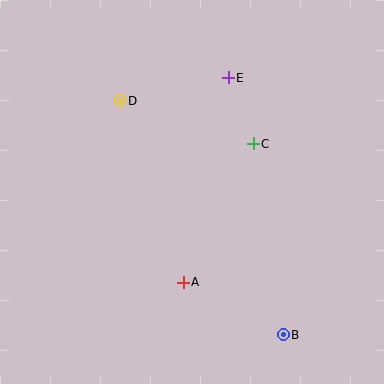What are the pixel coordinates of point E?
Point E is at (228, 78).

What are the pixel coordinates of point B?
Point B is at (283, 335).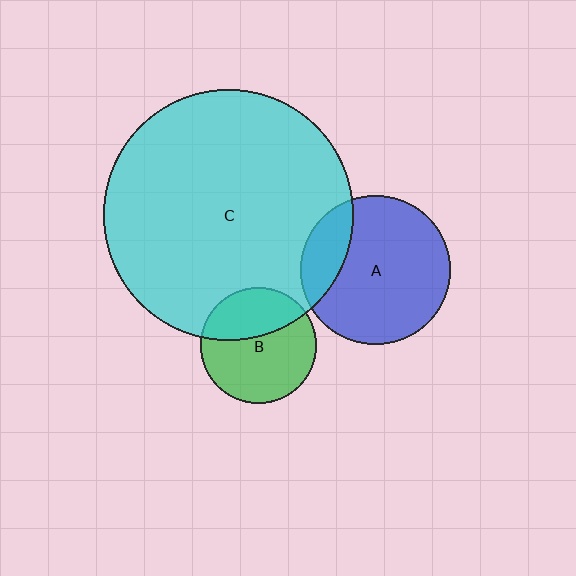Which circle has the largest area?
Circle C (cyan).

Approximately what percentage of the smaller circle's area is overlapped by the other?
Approximately 35%.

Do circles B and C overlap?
Yes.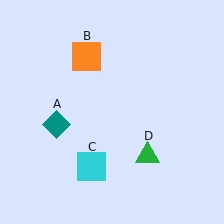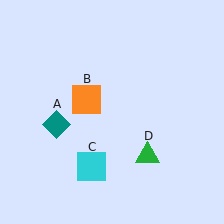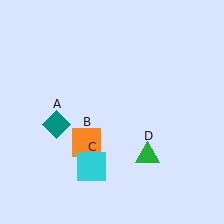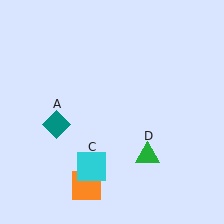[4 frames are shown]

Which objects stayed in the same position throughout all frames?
Teal diamond (object A) and cyan square (object C) and green triangle (object D) remained stationary.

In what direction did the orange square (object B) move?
The orange square (object B) moved down.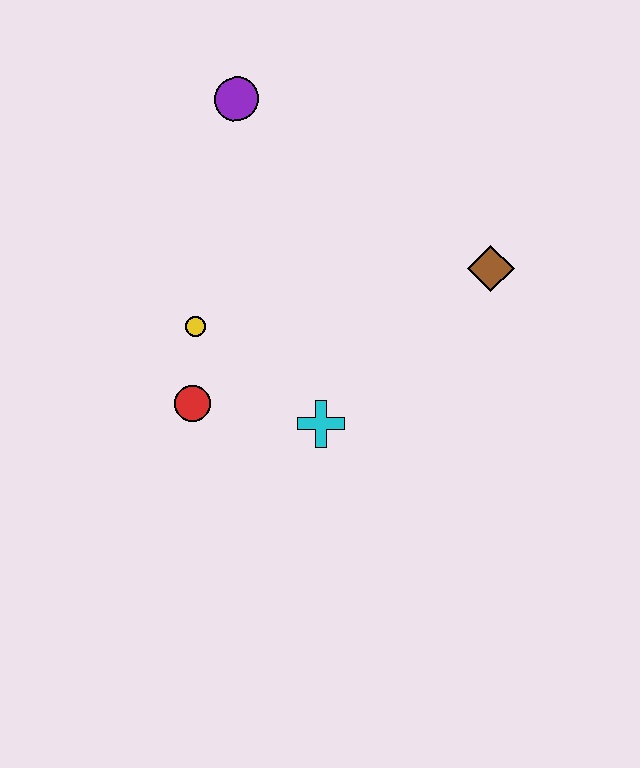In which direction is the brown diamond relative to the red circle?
The brown diamond is to the right of the red circle.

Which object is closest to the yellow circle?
The red circle is closest to the yellow circle.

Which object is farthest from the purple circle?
The cyan cross is farthest from the purple circle.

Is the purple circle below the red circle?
No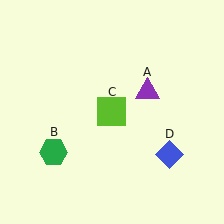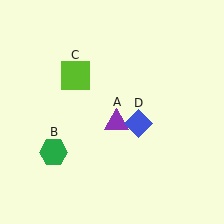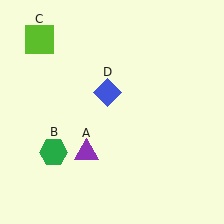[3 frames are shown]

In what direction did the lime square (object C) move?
The lime square (object C) moved up and to the left.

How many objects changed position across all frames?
3 objects changed position: purple triangle (object A), lime square (object C), blue diamond (object D).